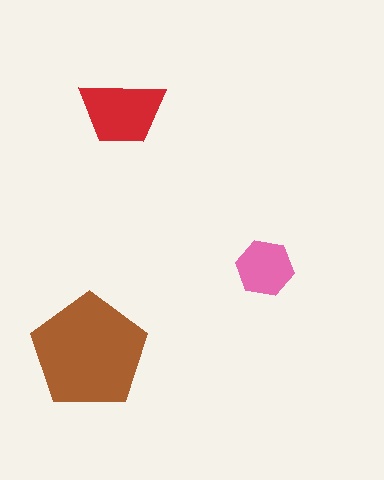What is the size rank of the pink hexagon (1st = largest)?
3rd.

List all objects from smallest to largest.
The pink hexagon, the red trapezoid, the brown pentagon.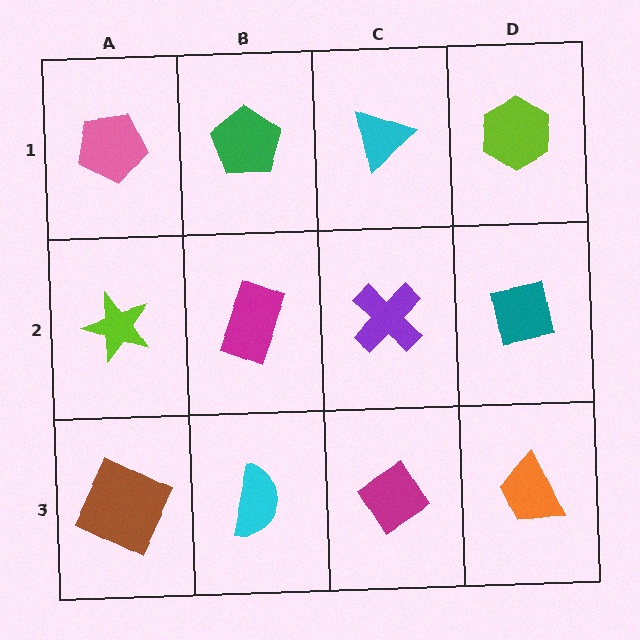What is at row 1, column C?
A cyan triangle.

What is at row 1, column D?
A lime hexagon.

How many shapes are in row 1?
4 shapes.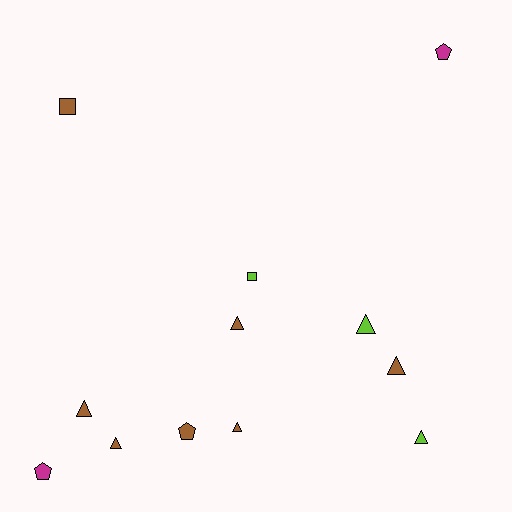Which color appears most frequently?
Brown, with 7 objects.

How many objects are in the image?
There are 12 objects.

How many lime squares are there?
There is 1 lime square.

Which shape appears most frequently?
Triangle, with 7 objects.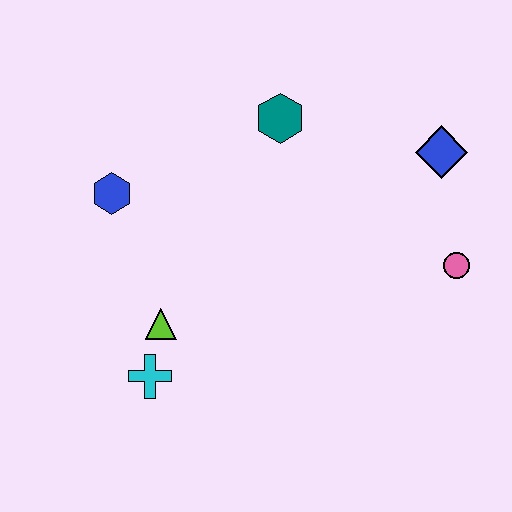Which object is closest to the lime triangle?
The cyan cross is closest to the lime triangle.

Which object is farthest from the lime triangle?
The blue diamond is farthest from the lime triangle.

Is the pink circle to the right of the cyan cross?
Yes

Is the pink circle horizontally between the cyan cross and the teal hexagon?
No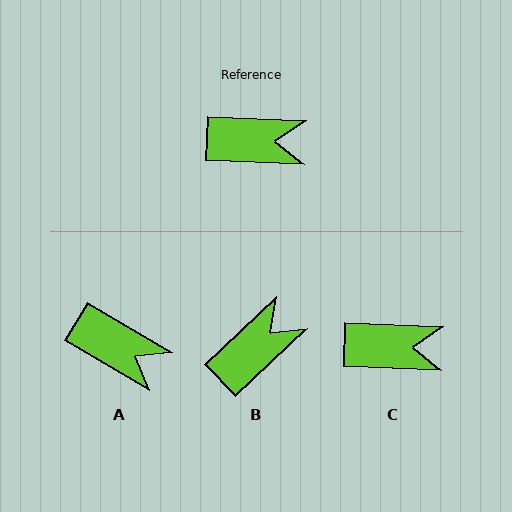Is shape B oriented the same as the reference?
No, it is off by about 46 degrees.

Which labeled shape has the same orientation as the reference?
C.